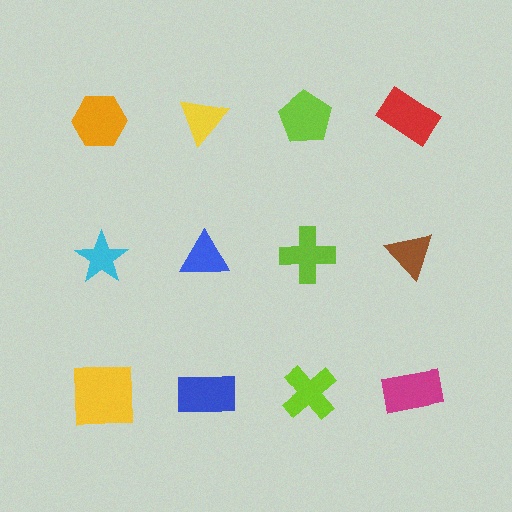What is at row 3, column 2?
A blue rectangle.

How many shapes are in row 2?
4 shapes.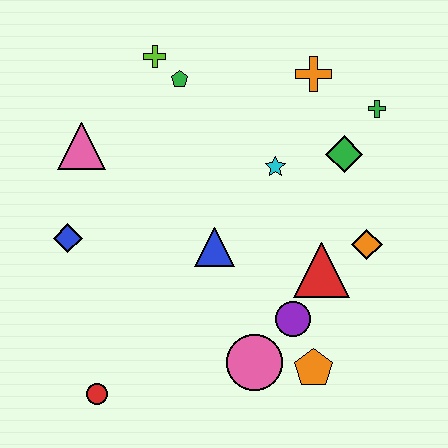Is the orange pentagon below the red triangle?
Yes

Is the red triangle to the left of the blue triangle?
No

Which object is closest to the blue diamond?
The pink triangle is closest to the blue diamond.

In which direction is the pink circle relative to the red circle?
The pink circle is to the right of the red circle.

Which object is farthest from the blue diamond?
The green cross is farthest from the blue diamond.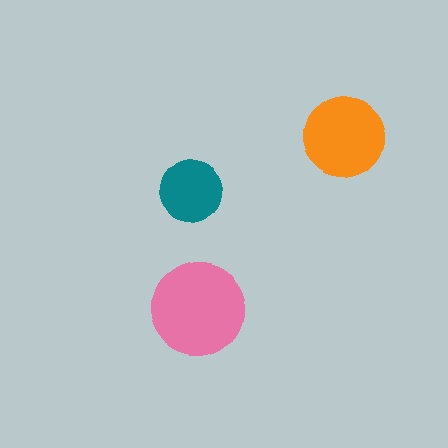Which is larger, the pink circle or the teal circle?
The pink one.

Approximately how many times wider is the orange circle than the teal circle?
About 1.5 times wider.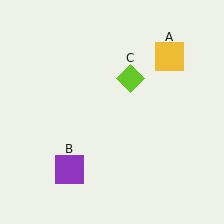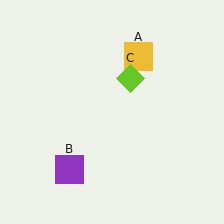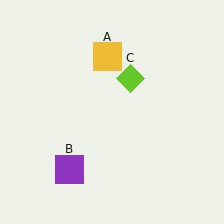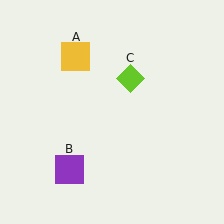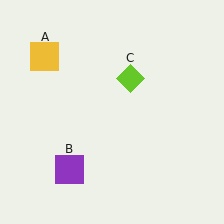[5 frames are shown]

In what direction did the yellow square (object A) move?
The yellow square (object A) moved left.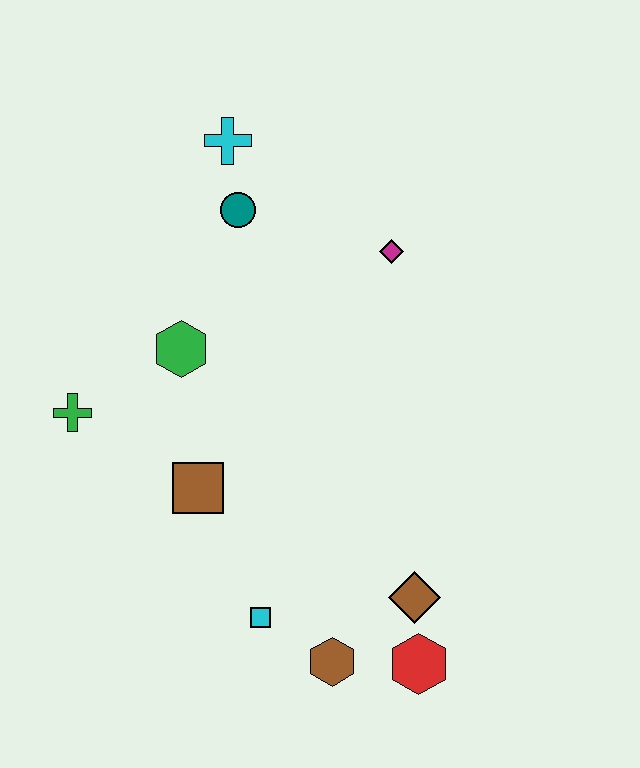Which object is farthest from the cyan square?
The cyan cross is farthest from the cyan square.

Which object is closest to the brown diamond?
The red hexagon is closest to the brown diamond.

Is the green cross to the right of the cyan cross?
No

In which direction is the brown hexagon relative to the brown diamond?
The brown hexagon is to the left of the brown diamond.